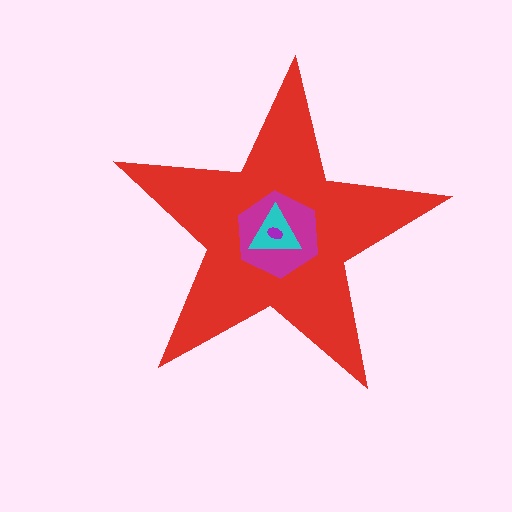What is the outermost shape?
The red star.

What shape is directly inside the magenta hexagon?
The cyan triangle.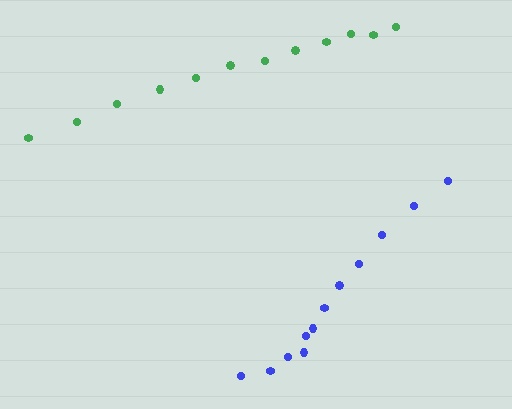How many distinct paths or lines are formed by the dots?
There are 2 distinct paths.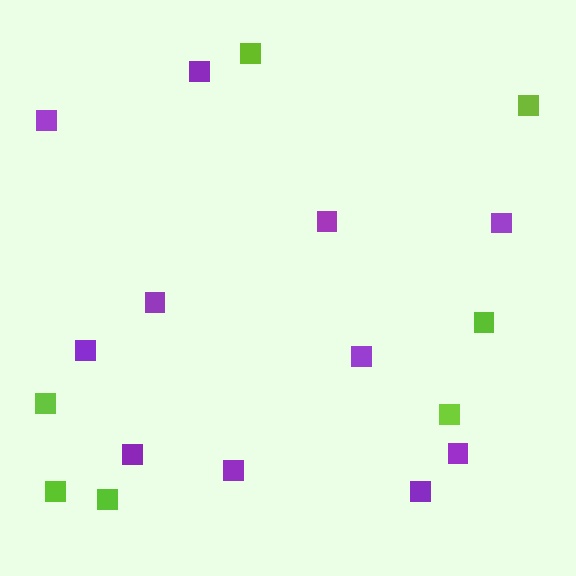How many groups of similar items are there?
There are 2 groups: one group of purple squares (11) and one group of lime squares (7).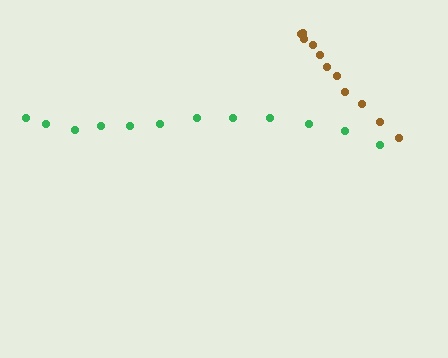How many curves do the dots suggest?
There are 2 distinct paths.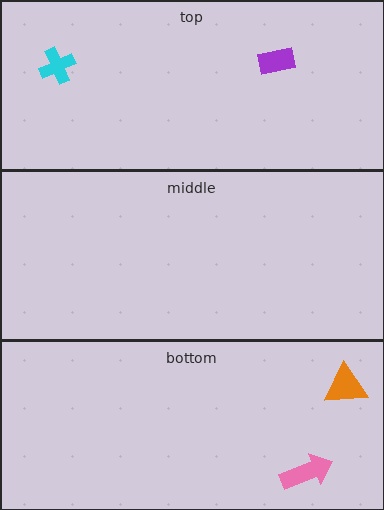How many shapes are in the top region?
2.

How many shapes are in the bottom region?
2.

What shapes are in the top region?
The cyan cross, the purple rectangle.